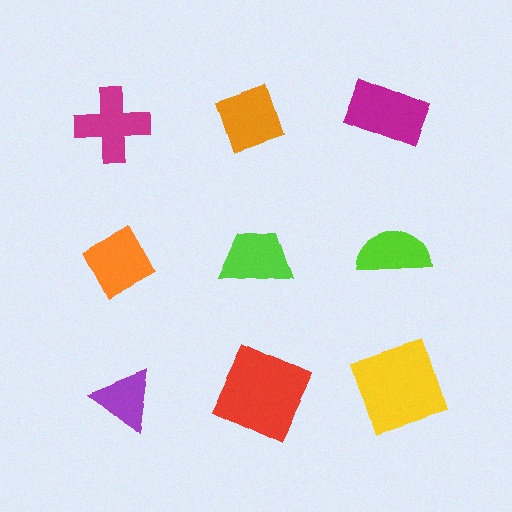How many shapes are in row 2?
3 shapes.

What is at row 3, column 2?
A red square.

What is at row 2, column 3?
A lime semicircle.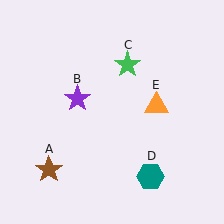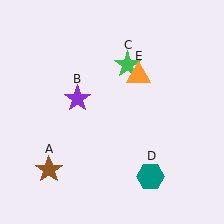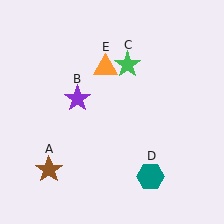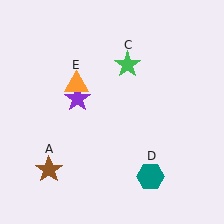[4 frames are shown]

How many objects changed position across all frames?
1 object changed position: orange triangle (object E).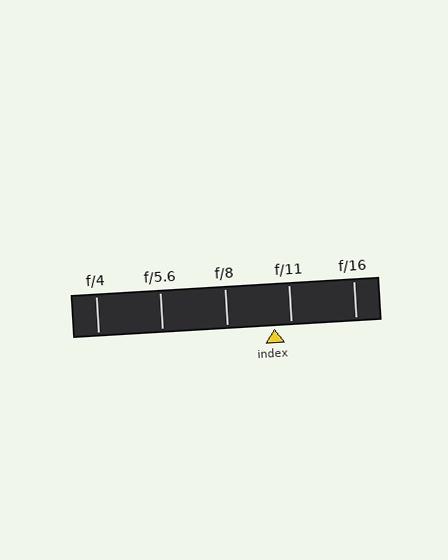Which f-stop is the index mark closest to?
The index mark is closest to f/11.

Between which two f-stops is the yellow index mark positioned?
The index mark is between f/8 and f/11.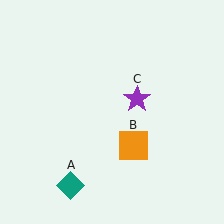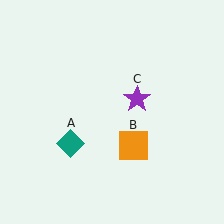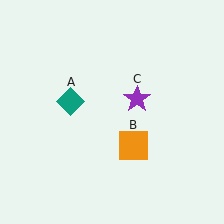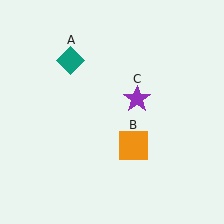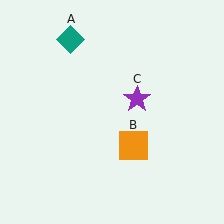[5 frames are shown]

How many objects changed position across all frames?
1 object changed position: teal diamond (object A).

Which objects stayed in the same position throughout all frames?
Orange square (object B) and purple star (object C) remained stationary.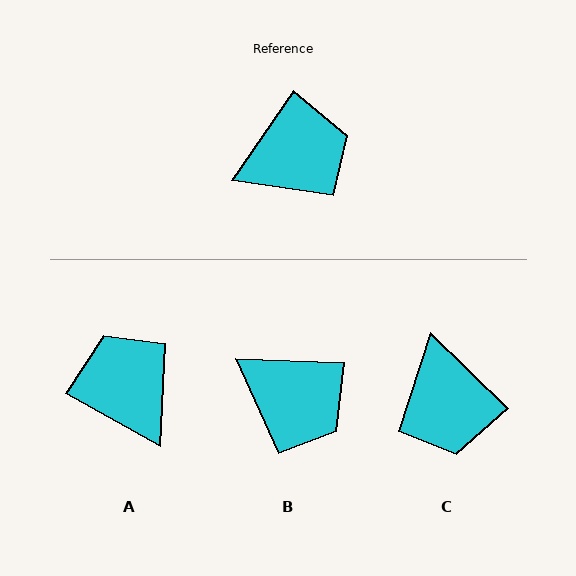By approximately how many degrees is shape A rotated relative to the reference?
Approximately 96 degrees counter-clockwise.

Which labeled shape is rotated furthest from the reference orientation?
C, about 99 degrees away.